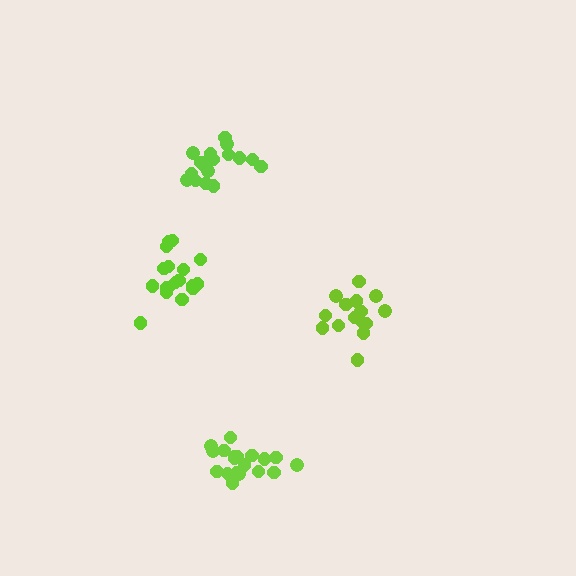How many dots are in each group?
Group 1: 15 dots, Group 2: 17 dots, Group 3: 19 dots, Group 4: 18 dots (69 total).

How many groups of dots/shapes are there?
There are 4 groups.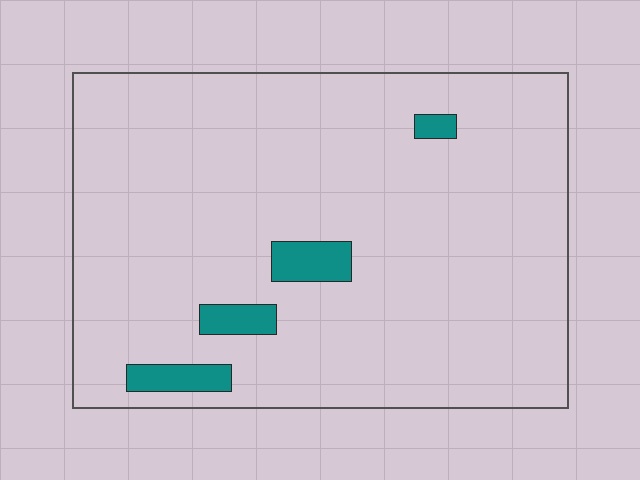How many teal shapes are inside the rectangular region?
4.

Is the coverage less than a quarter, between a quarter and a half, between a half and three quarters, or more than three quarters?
Less than a quarter.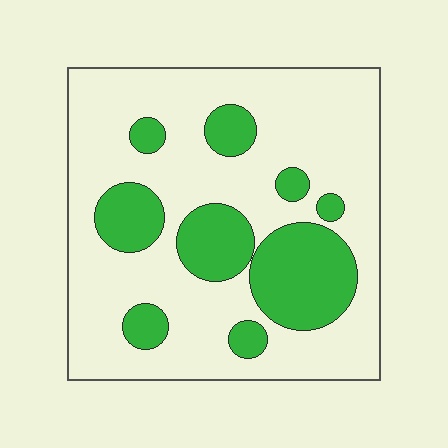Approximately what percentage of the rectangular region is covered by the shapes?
Approximately 25%.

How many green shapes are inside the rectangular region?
9.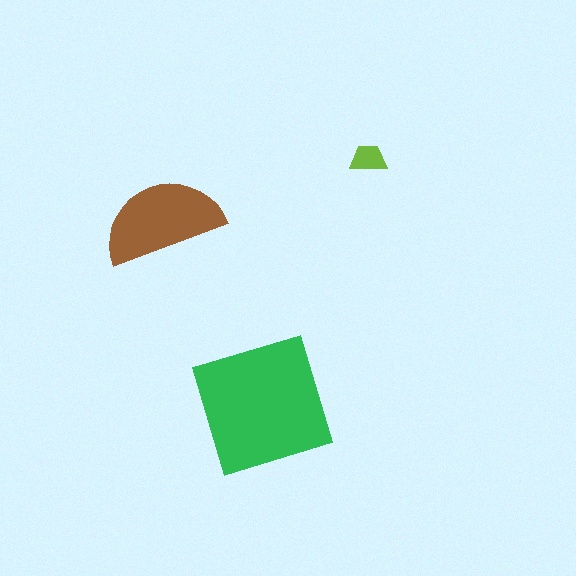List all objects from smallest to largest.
The lime trapezoid, the brown semicircle, the green square.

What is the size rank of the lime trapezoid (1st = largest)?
3rd.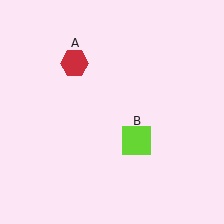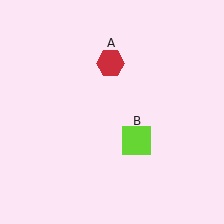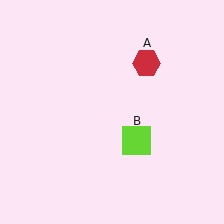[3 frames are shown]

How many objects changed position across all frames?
1 object changed position: red hexagon (object A).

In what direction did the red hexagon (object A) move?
The red hexagon (object A) moved right.